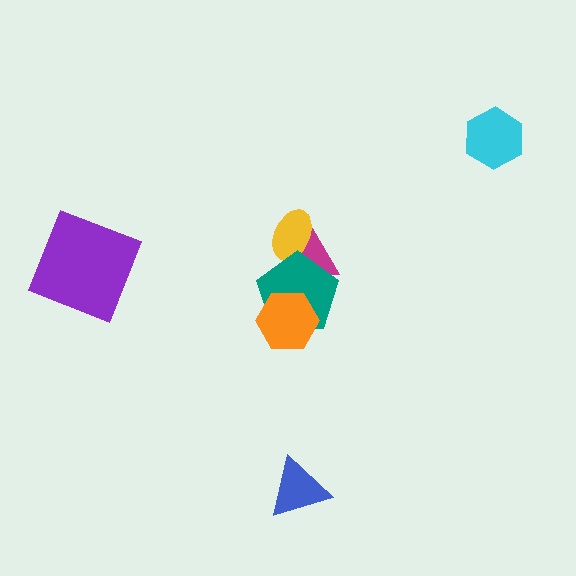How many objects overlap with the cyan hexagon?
0 objects overlap with the cyan hexagon.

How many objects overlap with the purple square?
0 objects overlap with the purple square.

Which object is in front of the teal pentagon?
The orange hexagon is in front of the teal pentagon.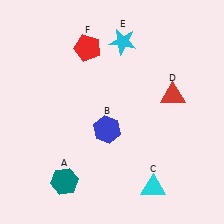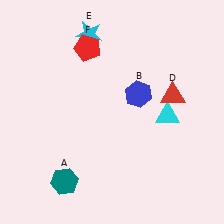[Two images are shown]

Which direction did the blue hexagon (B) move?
The blue hexagon (B) moved up.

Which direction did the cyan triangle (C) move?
The cyan triangle (C) moved up.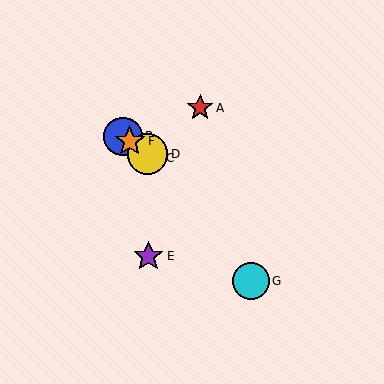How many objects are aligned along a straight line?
4 objects (B, C, D, F) are aligned along a straight line.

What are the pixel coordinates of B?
Object B is at (123, 136).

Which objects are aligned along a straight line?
Objects B, C, D, F are aligned along a straight line.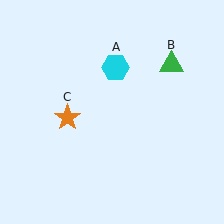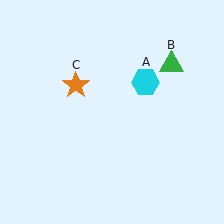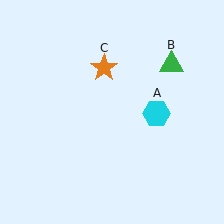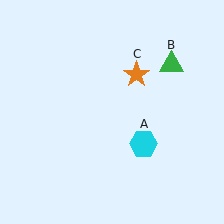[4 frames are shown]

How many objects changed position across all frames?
2 objects changed position: cyan hexagon (object A), orange star (object C).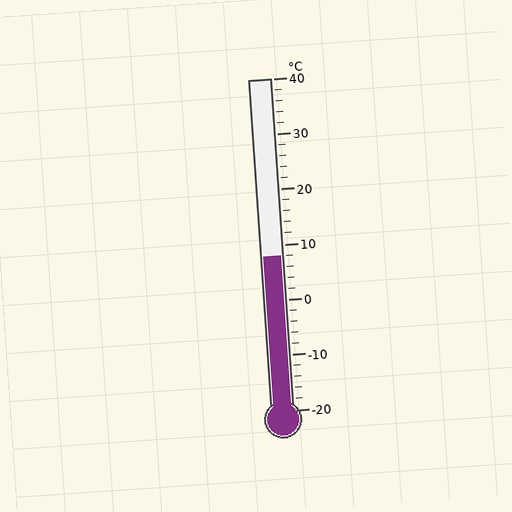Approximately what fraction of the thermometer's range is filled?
The thermometer is filled to approximately 45% of its range.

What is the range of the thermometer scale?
The thermometer scale ranges from -20°C to 40°C.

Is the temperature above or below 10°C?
The temperature is below 10°C.